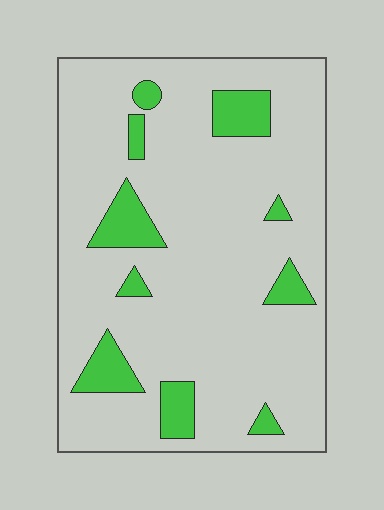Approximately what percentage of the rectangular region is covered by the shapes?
Approximately 15%.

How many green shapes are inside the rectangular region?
10.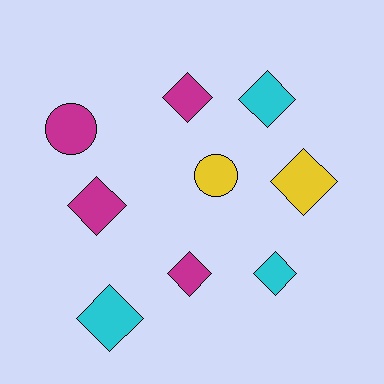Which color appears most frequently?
Magenta, with 4 objects.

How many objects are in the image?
There are 9 objects.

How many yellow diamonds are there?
There is 1 yellow diamond.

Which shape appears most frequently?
Diamond, with 7 objects.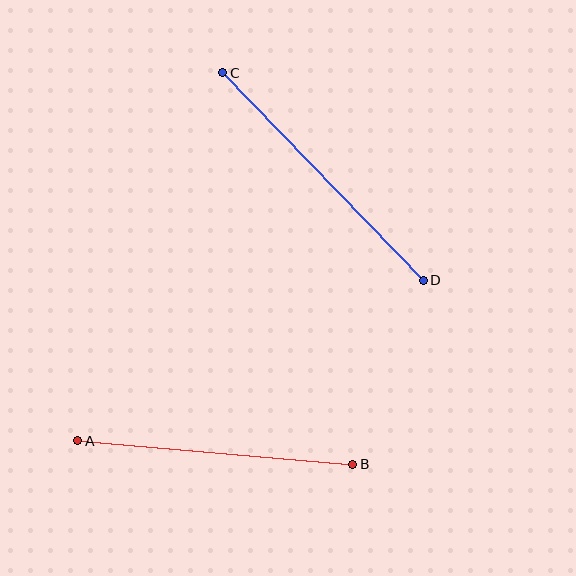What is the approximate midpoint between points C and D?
The midpoint is at approximately (323, 176) pixels.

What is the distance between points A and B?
The distance is approximately 276 pixels.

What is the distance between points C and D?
The distance is approximately 289 pixels.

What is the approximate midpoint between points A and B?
The midpoint is at approximately (215, 453) pixels.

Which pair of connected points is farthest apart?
Points C and D are farthest apart.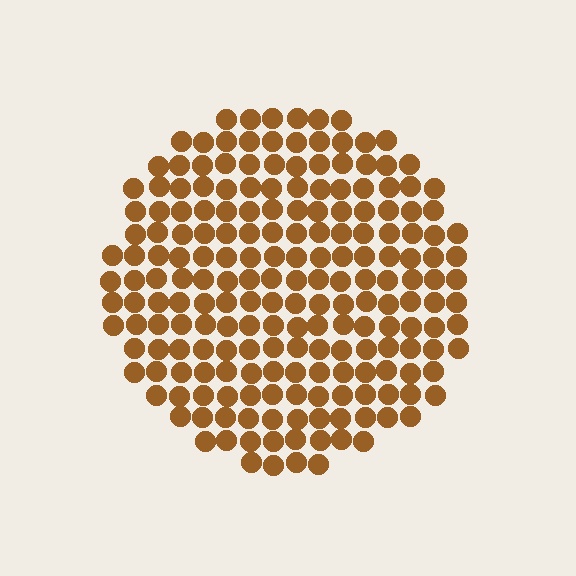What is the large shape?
The large shape is a circle.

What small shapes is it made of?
It is made of small circles.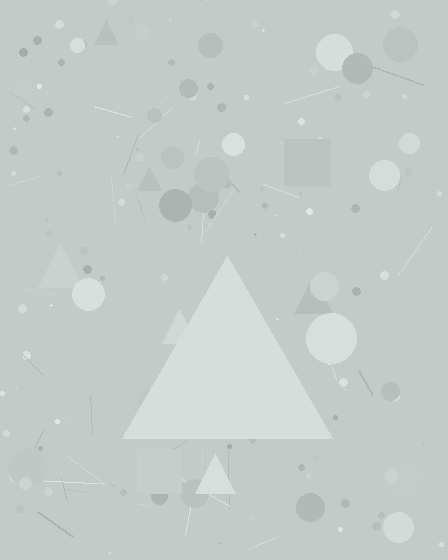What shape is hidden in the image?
A triangle is hidden in the image.